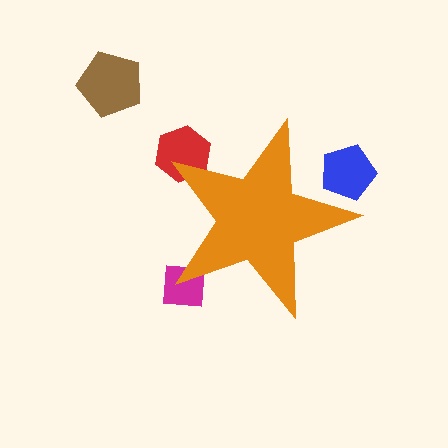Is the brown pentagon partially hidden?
No, the brown pentagon is fully visible.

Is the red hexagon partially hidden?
Yes, the red hexagon is partially hidden behind the orange star.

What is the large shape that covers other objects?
An orange star.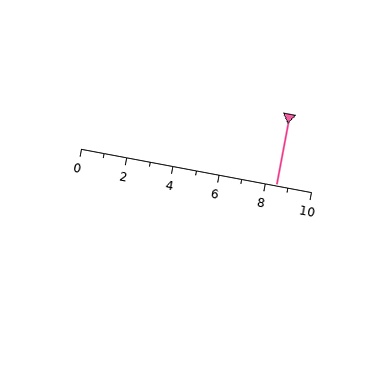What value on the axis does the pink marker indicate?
The marker indicates approximately 8.5.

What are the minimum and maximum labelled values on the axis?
The axis runs from 0 to 10.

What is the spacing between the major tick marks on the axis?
The major ticks are spaced 2 apart.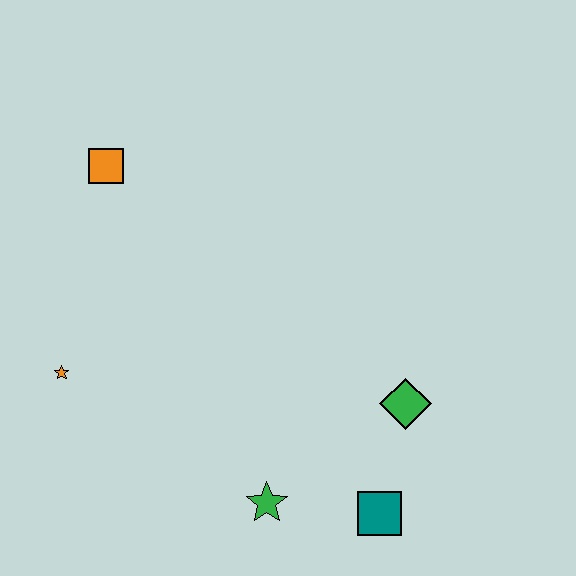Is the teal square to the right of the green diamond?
No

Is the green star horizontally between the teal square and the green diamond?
No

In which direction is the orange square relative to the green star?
The orange square is above the green star.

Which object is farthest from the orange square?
The teal square is farthest from the orange square.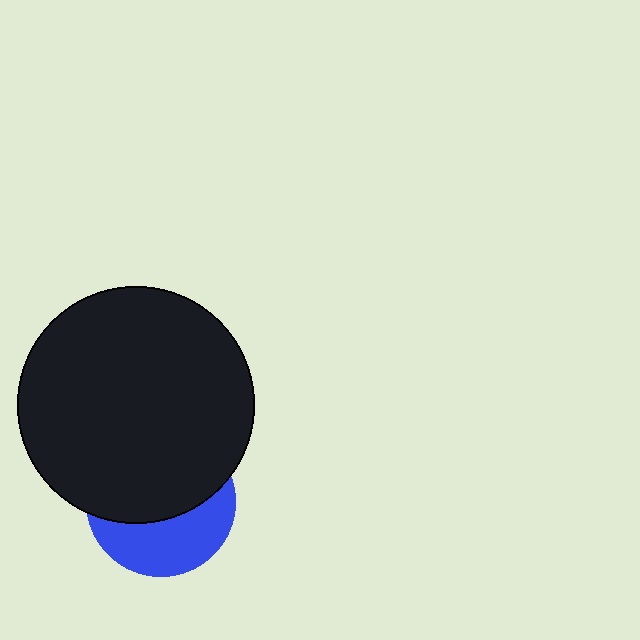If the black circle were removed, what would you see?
You would see the complete blue circle.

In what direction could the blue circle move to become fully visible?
The blue circle could move down. That would shift it out from behind the black circle entirely.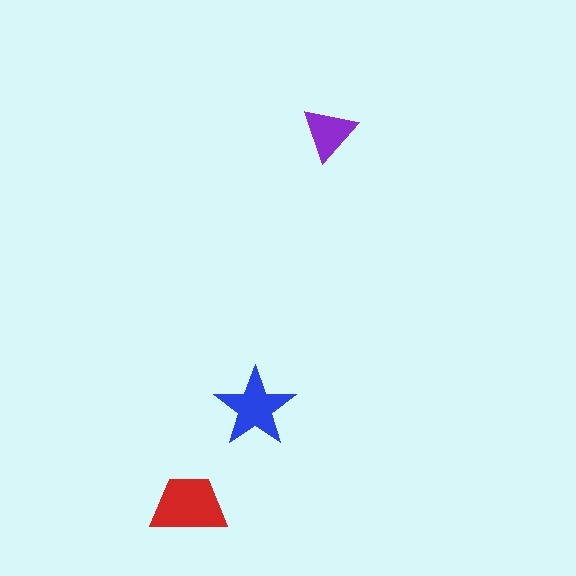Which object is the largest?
The red trapezoid.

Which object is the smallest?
The purple triangle.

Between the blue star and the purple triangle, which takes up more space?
The blue star.